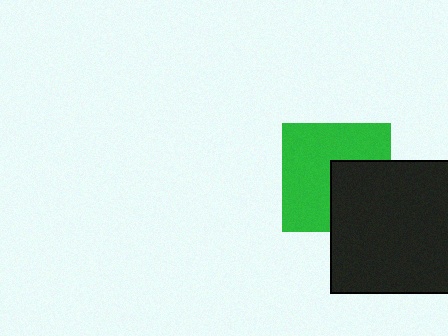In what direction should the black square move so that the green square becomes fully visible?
The black square should move toward the lower-right. That is the shortest direction to clear the overlap and leave the green square fully visible.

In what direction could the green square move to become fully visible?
The green square could move toward the upper-left. That would shift it out from behind the black square entirely.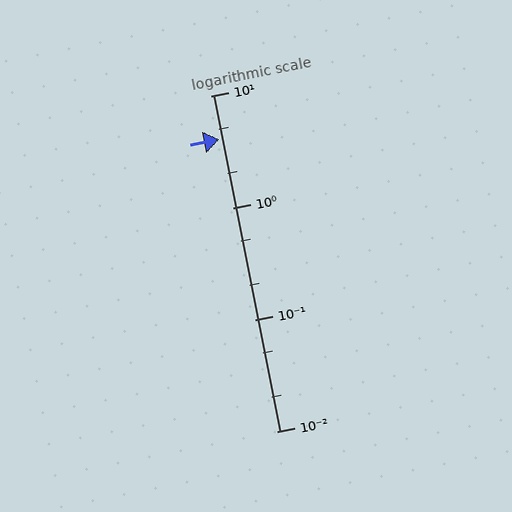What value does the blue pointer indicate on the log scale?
The pointer indicates approximately 4.1.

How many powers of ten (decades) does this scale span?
The scale spans 3 decades, from 0.01 to 10.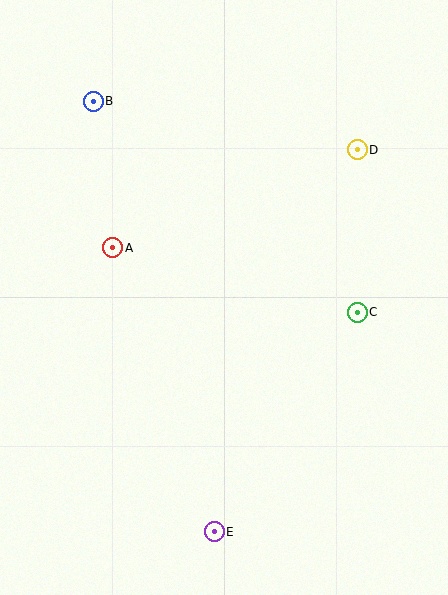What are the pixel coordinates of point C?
Point C is at (357, 312).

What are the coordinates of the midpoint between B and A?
The midpoint between B and A is at (103, 174).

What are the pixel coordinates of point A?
Point A is at (113, 248).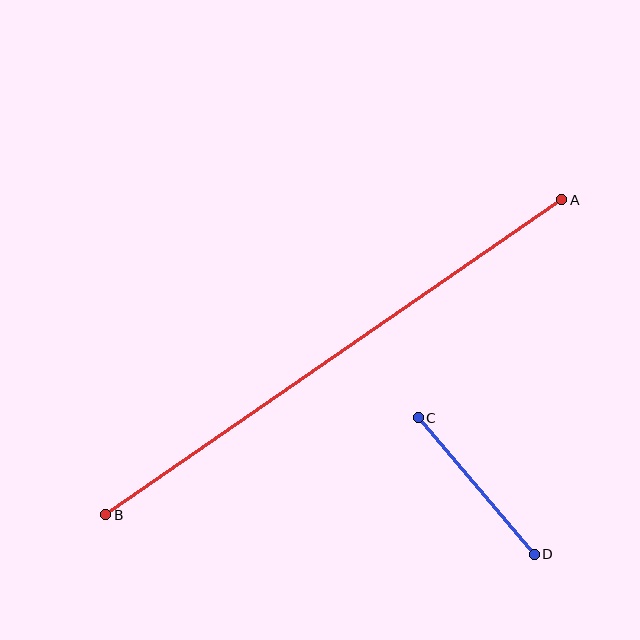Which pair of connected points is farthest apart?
Points A and B are farthest apart.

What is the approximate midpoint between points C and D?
The midpoint is at approximately (476, 486) pixels.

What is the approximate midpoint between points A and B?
The midpoint is at approximately (334, 357) pixels.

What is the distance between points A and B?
The distance is approximately 554 pixels.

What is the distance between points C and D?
The distance is approximately 179 pixels.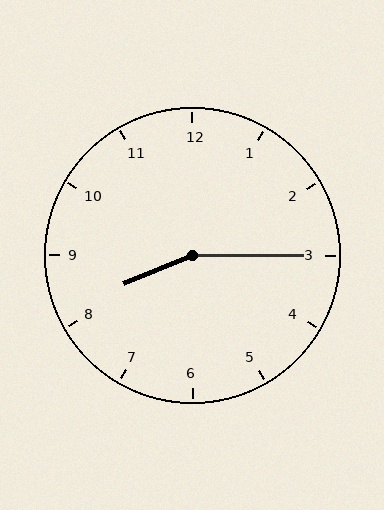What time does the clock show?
8:15.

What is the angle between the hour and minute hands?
Approximately 158 degrees.